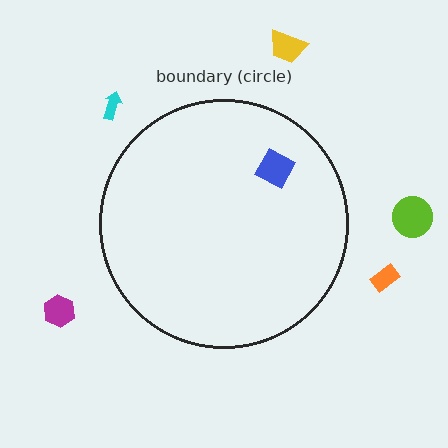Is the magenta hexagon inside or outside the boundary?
Outside.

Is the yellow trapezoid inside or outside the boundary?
Outside.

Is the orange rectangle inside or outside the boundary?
Outside.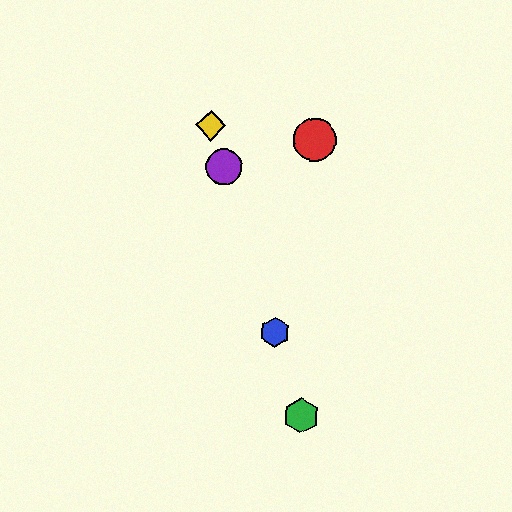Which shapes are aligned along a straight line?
The blue hexagon, the green hexagon, the yellow diamond, the purple circle are aligned along a straight line.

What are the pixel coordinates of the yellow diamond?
The yellow diamond is at (211, 126).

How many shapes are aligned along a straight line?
4 shapes (the blue hexagon, the green hexagon, the yellow diamond, the purple circle) are aligned along a straight line.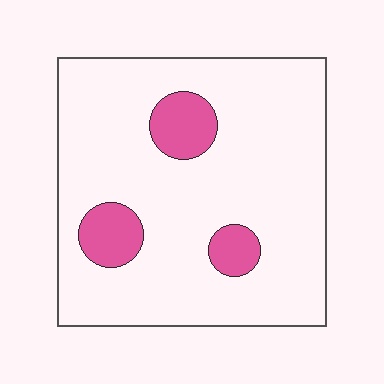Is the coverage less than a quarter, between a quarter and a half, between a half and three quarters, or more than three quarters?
Less than a quarter.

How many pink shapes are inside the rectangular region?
3.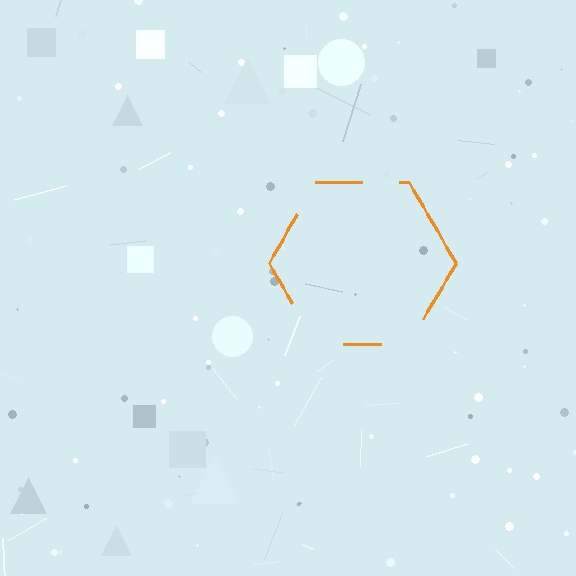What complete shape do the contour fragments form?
The contour fragments form a hexagon.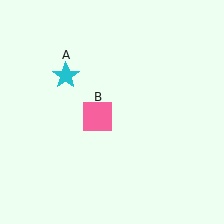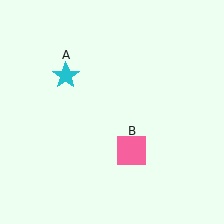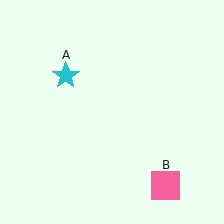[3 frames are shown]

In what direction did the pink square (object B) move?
The pink square (object B) moved down and to the right.